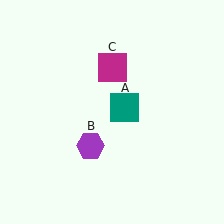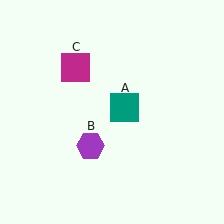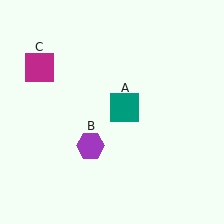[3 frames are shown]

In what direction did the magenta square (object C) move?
The magenta square (object C) moved left.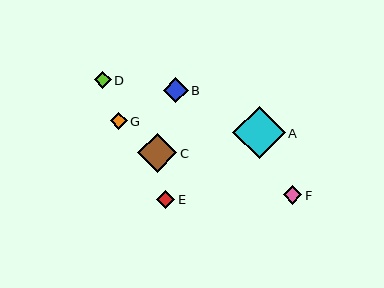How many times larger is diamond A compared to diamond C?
Diamond A is approximately 1.3 times the size of diamond C.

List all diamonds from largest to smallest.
From largest to smallest: A, C, B, F, E, D, G.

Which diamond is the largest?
Diamond A is the largest with a size of approximately 52 pixels.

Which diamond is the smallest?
Diamond G is the smallest with a size of approximately 17 pixels.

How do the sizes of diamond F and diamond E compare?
Diamond F and diamond E are approximately the same size.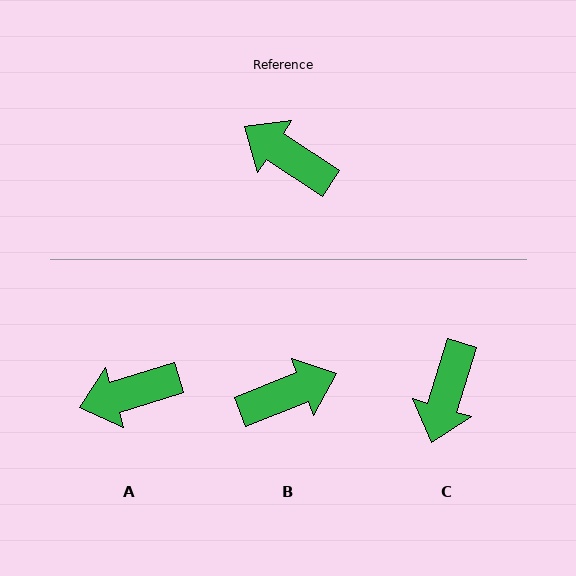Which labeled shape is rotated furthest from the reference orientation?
B, about 125 degrees away.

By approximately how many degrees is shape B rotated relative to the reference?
Approximately 125 degrees clockwise.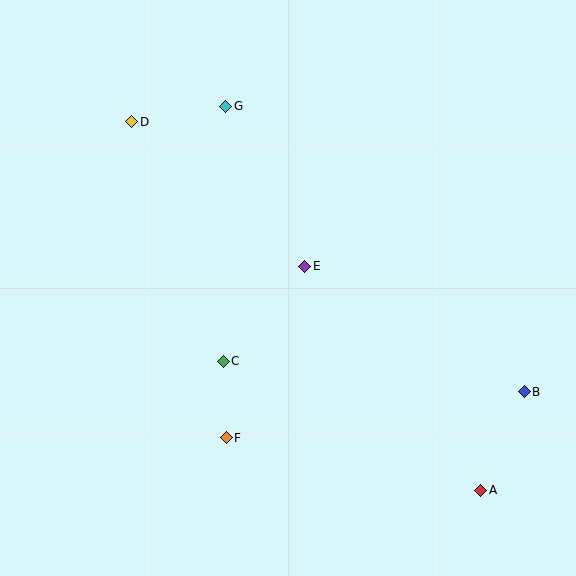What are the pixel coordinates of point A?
Point A is at (481, 490).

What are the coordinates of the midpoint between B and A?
The midpoint between B and A is at (503, 441).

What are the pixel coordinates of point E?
Point E is at (305, 266).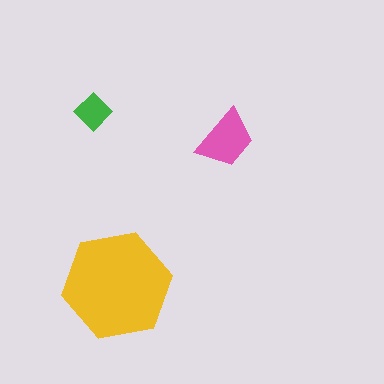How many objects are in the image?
There are 3 objects in the image.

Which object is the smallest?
The green diamond.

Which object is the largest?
The yellow hexagon.